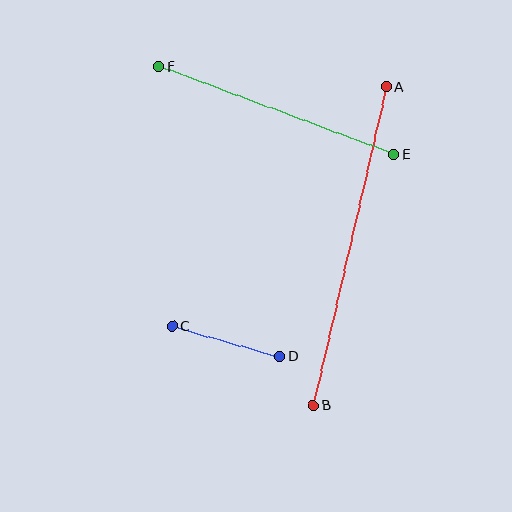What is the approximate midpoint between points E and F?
The midpoint is at approximately (276, 110) pixels.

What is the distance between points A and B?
The distance is approximately 327 pixels.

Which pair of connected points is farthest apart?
Points A and B are farthest apart.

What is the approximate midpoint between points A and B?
The midpoint is at approximately (350, 246) pixels.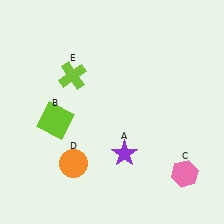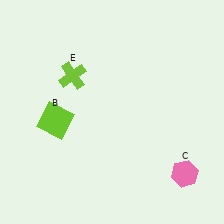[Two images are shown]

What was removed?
The orange circle (D), the purple star (A) were removed in Image 2.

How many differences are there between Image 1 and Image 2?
There are 2 differences between the two images.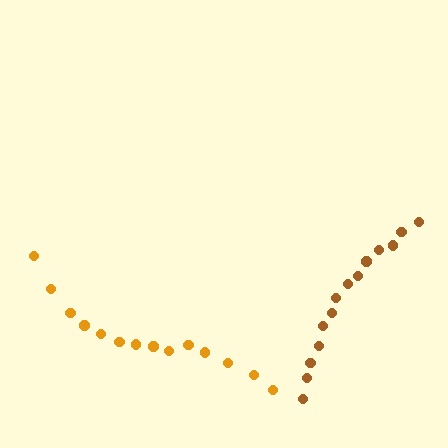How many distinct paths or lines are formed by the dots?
There are 2 distinct paths.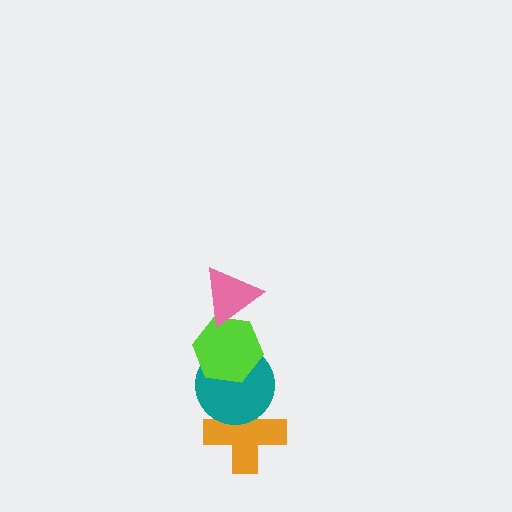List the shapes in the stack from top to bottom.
From top to bottom: the pink triangle, the lime hexagon, the teal circle, the orange cross.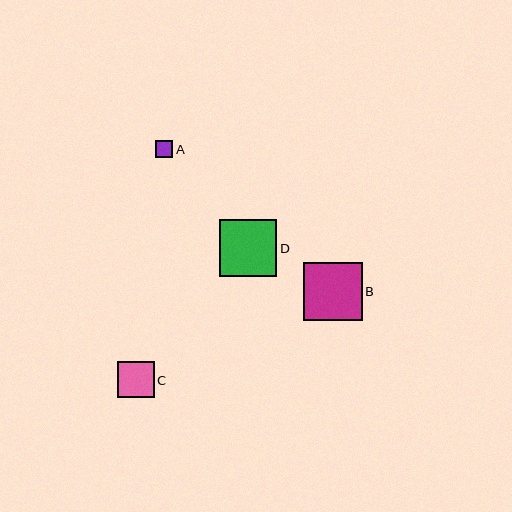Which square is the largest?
Square B is the largest with a size of approximately 58 pixels.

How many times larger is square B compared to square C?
Square B is approximately 1.6 times the size of square C.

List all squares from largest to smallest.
From largest to smallest: B, D, C, A.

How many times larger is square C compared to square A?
Square C is approximately 2.0 times the size of square A.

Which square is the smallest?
Square A is the smallest with a size of approximately 18 pixels.